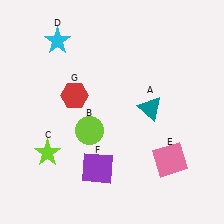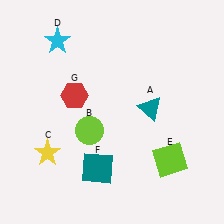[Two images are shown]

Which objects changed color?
C changed from lime to yellow. E changed from pink to lime. F changed from purple to teal.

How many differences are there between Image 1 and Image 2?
There are 3 differences between the two images.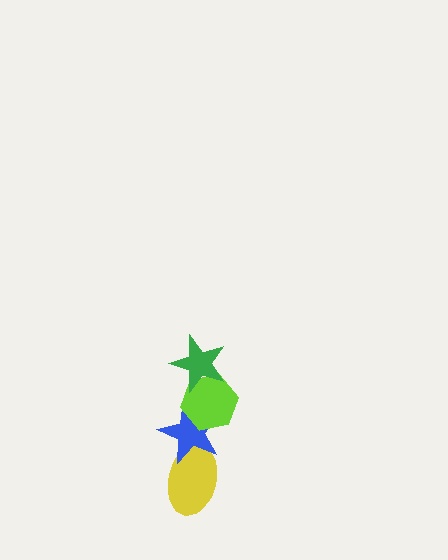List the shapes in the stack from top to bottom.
From top to bottom: the green star, the lime hexagon, the blue star, the yellow ellipse.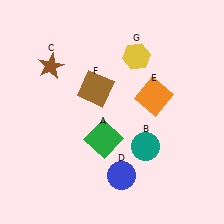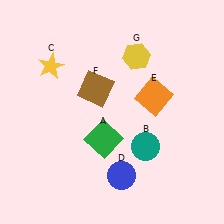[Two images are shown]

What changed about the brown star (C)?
In Image 1, C is brown. In Image 2, it changed to yellow.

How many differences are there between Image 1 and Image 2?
There is 1 difference between the two images.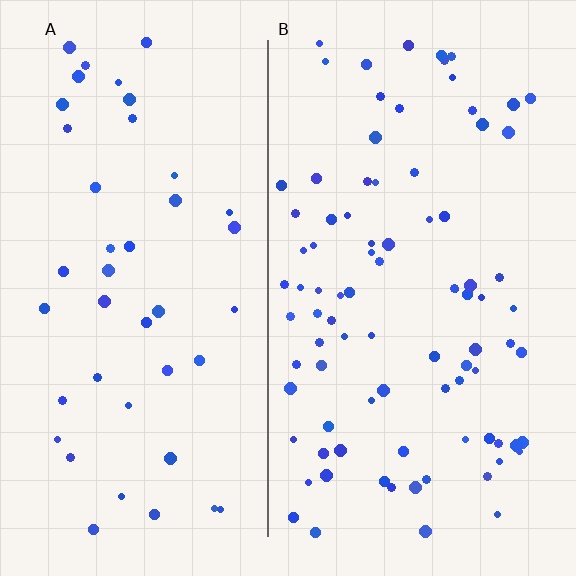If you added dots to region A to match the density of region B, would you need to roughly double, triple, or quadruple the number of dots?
Approximately double.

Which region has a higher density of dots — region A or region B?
B (the right).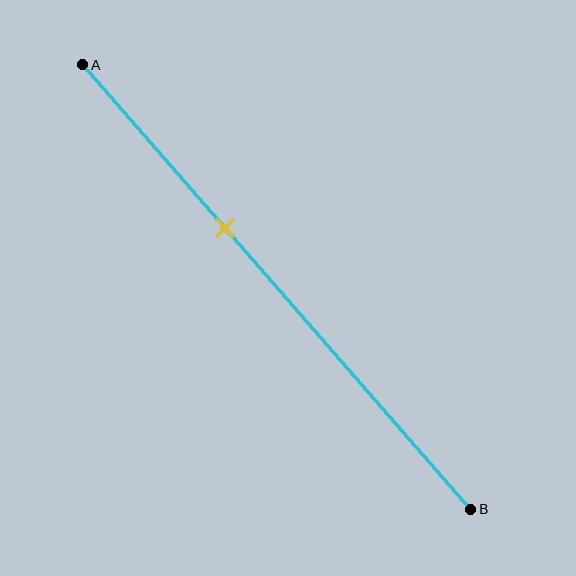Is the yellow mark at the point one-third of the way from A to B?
No, the mark is at about 35% from A, not at the 33% one-third point.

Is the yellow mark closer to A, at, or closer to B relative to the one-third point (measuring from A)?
The yellow mark is closer to point B than the one-third point of segment AB.